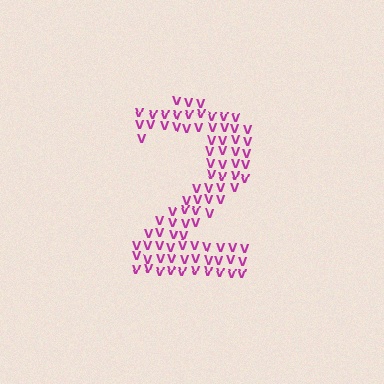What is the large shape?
The large shape is the digit 2.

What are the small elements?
The small elements are letter V's.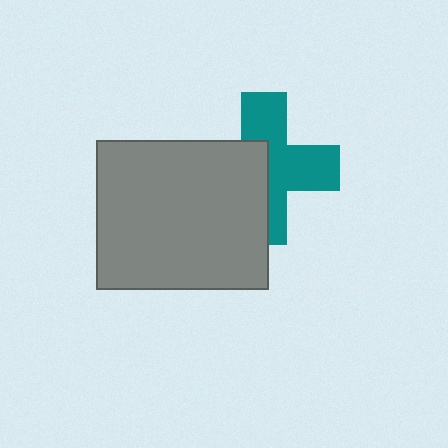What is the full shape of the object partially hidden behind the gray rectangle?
The partially hidden object is a teal cross.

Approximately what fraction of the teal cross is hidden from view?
Roughly 46% of the teal cross is hidden behind the gray rectangle.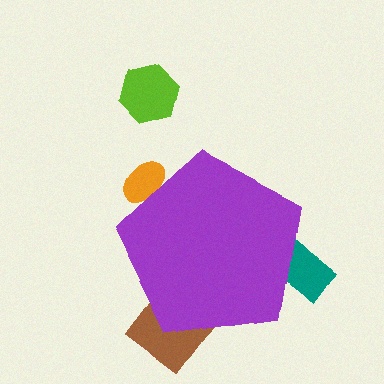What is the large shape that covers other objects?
A purple pentagon.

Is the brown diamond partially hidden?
Yes, the brown diamond is partially hidden behind the purple pentagon.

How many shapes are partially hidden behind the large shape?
3 shapes are partially hidden.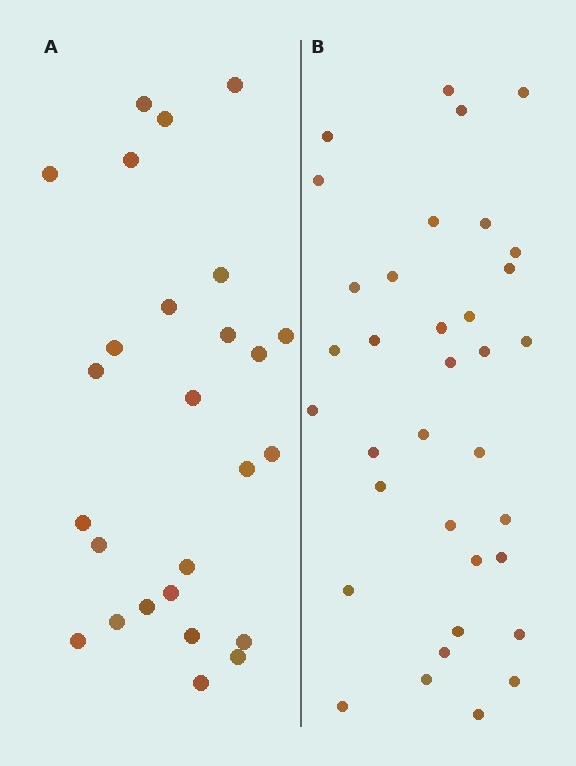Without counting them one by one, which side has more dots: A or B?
Region B (the right region) has more dots.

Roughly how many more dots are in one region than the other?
Region B has roughly 8 or so more dots than region A.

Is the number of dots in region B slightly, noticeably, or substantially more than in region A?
Region B has noticeably more, but not dramatically so. The ratio is roughly 1.3 to 1.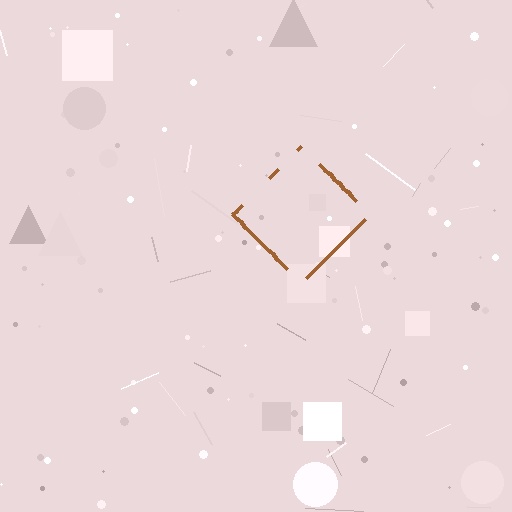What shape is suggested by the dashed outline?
The dashed outline suggests a diamond.